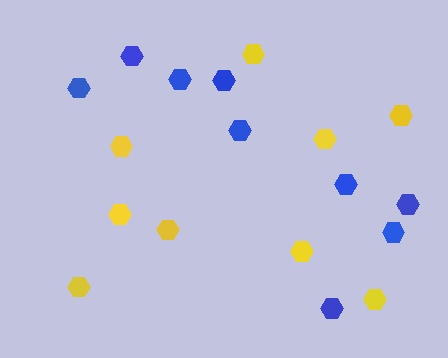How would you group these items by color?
There are 2 groups: one group of yellow hexagons (9) and one group of blue hexagons (9).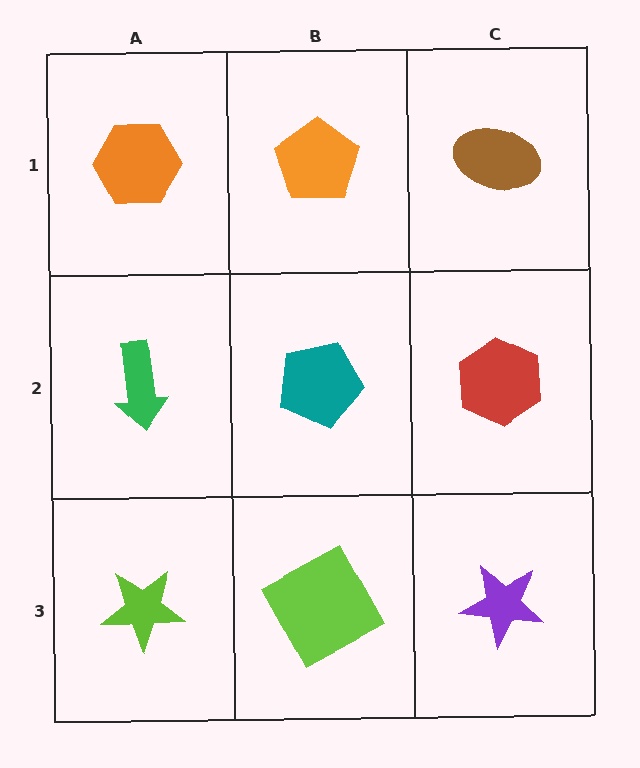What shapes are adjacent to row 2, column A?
An orange hexagon (row 1, column A), a lime star (row 3, column A), a teal pentagon (row 2, column B).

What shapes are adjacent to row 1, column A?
A green arrow (row 2, column A), an orange pentagon (row 1, column B).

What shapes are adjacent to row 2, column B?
An orange pentagon (row 1, column B), a lime square (row 3, column B), a green arrow (row 2, column A), a red hexagon (row 2, column C).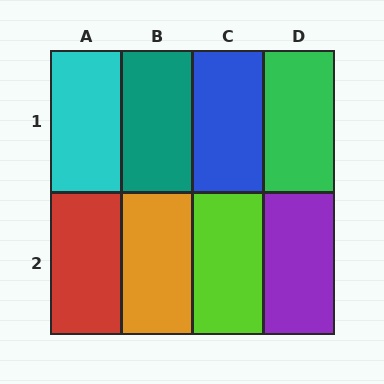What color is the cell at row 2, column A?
Red.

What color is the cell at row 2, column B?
Orange.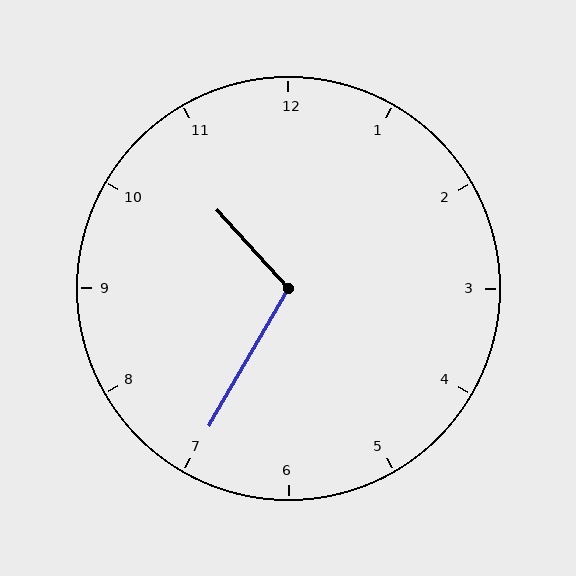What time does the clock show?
10:35.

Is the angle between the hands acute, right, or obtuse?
It is obtuse.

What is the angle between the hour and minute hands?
Approximately 108 degrees.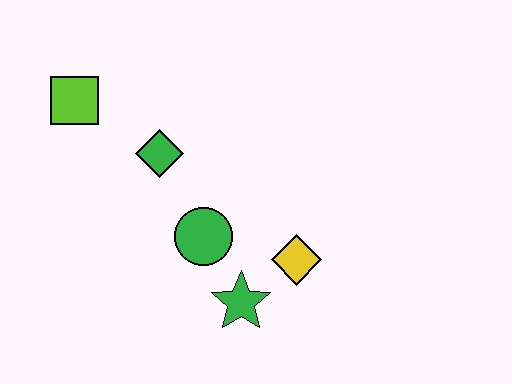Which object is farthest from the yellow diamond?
The lime square is farthest from the yellow diamond.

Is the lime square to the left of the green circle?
Yes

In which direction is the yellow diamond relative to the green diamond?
The yellow diamond is to the right of the green diamond.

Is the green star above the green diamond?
No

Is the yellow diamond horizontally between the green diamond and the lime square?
No